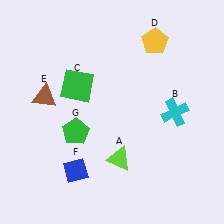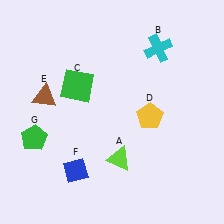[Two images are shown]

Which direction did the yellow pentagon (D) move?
The yellow pentagon (D) moved down.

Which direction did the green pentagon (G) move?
The green pentagon (G) moved left.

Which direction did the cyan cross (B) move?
The cyan cross (B) moved up.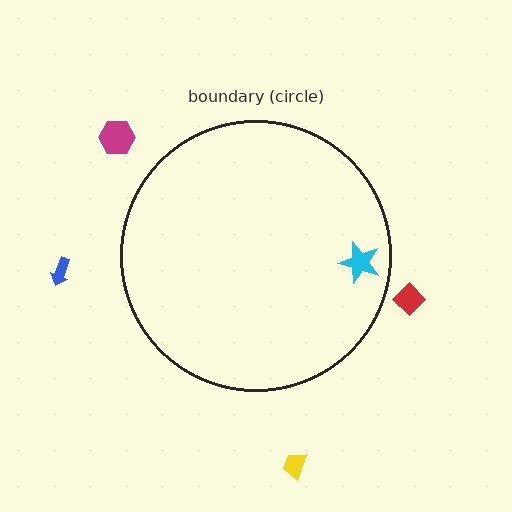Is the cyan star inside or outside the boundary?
Inside.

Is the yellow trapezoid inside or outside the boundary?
Outside.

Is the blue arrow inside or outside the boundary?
Outside.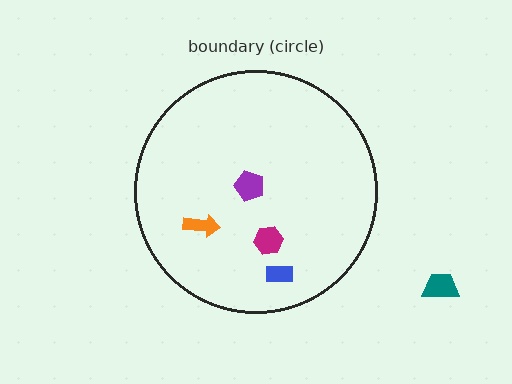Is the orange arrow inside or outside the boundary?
Inside.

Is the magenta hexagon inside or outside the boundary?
Inside.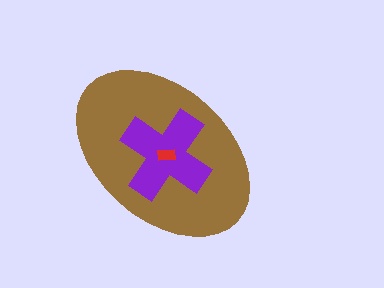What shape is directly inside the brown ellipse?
The purple cross.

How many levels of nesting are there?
3.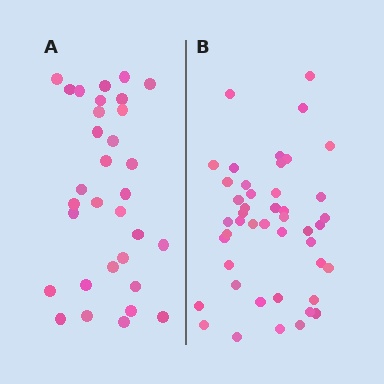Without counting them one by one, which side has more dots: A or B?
Region B (the right region) has more dots.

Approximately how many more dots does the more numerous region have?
Region B has approximately 15 more dots than region A.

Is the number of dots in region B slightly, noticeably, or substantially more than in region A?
Region B has noticeably more, but not dramatically so. The ratio is roughly 1.4 to 1.